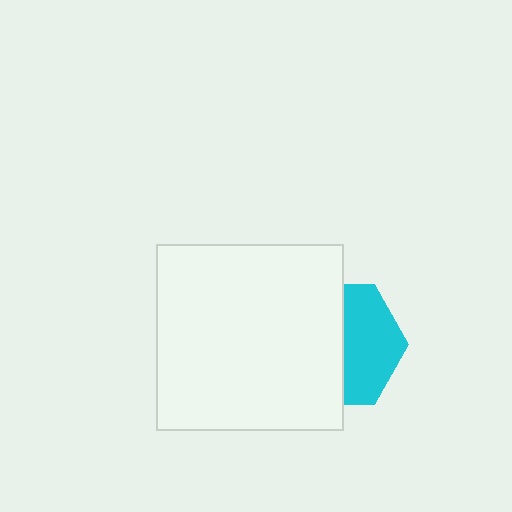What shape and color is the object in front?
The object in front is a white rectangle.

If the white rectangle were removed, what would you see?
You would see the complete cyan hexagon.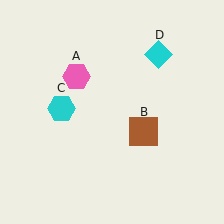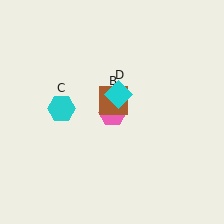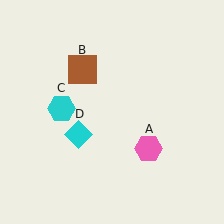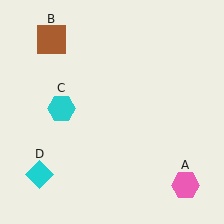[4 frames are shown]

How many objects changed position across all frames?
3 objects changed position: pink hexagon (object A), brown square (object B), cyan diamond (object D).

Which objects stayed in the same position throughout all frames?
Cyan hexagon (object C) remained stationary.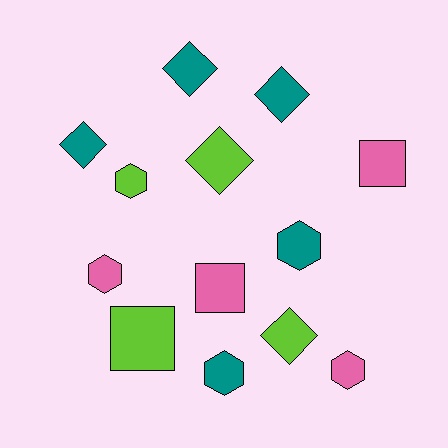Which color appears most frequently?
Teal, with 5 objects.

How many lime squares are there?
There is 1 lime square.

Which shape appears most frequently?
Hexagon, with 5 objects.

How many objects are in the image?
There are 13 objects.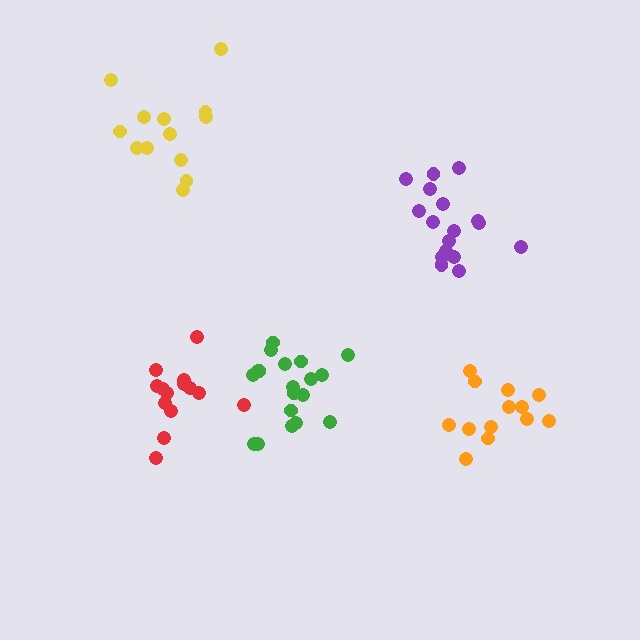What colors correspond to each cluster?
The clusters are colored: red, purple, green, yellow, orange.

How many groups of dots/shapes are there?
There are 5 groups.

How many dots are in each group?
Group 1: 14 dots, Group 2: 17 dots, Group 3: 19 dots, Group 4: 13 dots, Group 5: 13 dots (76 total).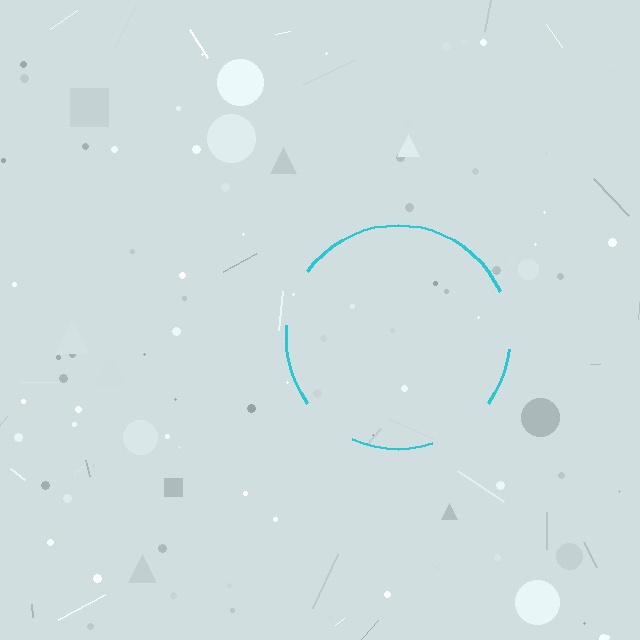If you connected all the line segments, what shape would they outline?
They would outline a circle.